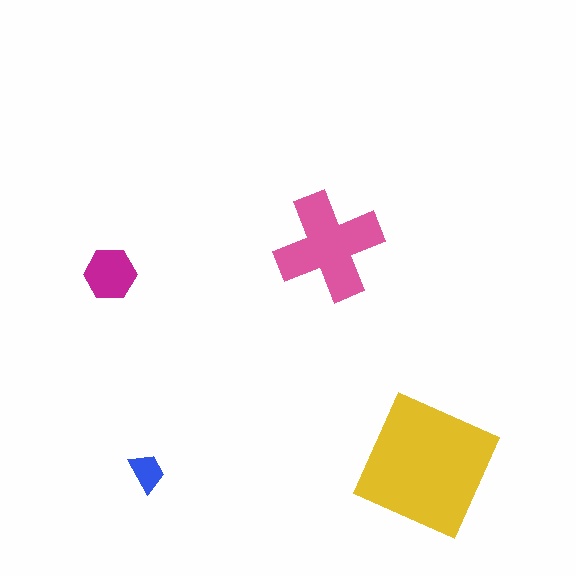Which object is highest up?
The pink cross is topmost.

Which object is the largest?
The yellow square.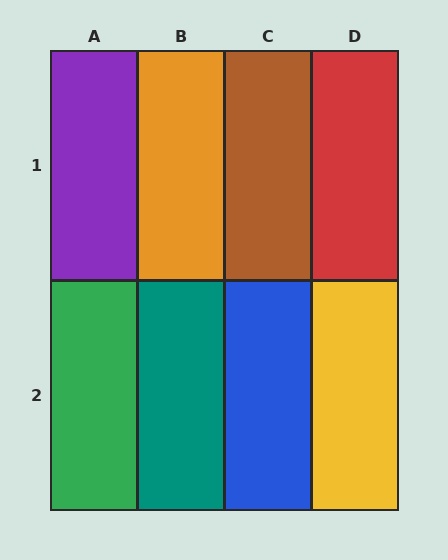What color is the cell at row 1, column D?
Red.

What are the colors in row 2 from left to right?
Green, teal, blue, yellow.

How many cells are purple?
1 cell is purple.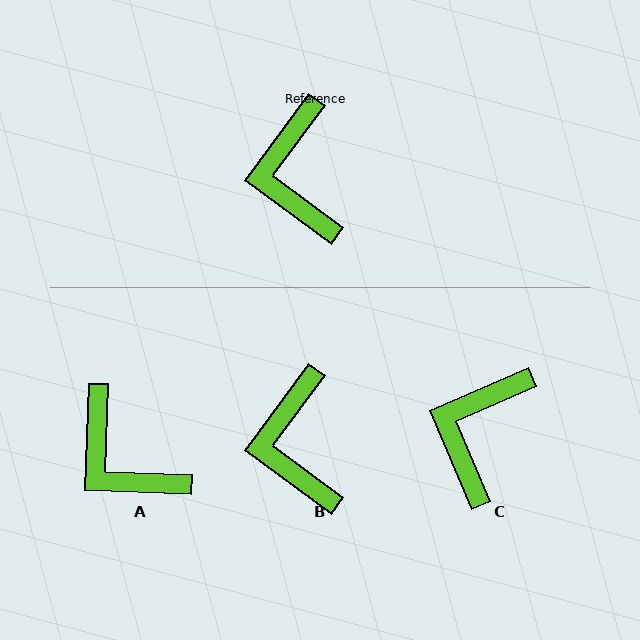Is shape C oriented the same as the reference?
No, it is off by about 30 degrees.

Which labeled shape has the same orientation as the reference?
B.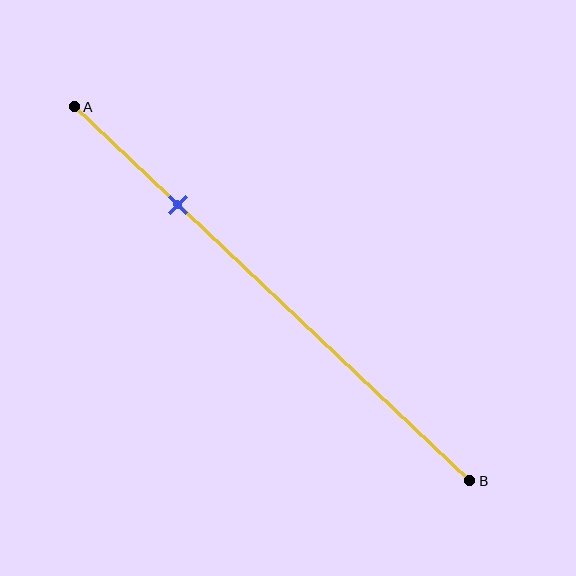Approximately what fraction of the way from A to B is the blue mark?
The blue mark is approximately 25% of the way from A to B.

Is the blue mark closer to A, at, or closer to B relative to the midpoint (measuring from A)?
The blue mark is closer to point A than the midpoint of segment AB.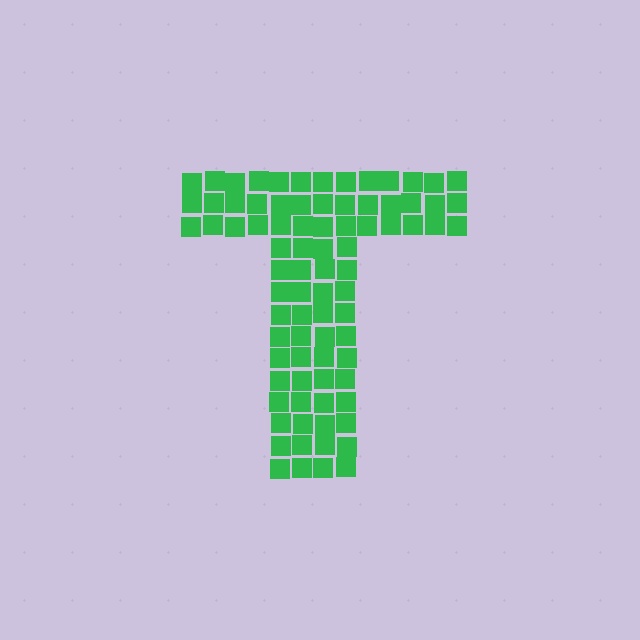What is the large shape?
The large shape is the letter T.